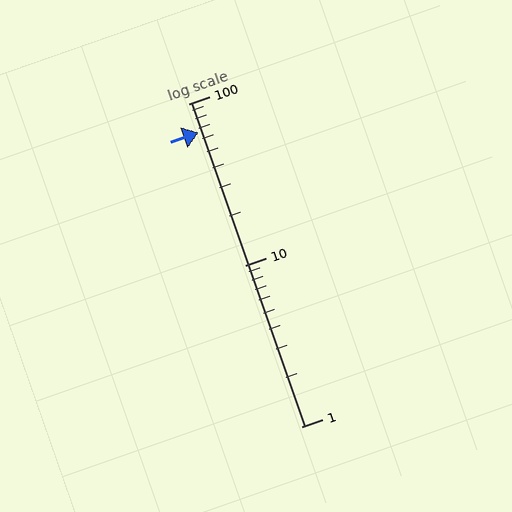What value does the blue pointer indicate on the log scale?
The pointer indicates approximately 66.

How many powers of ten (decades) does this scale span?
The scale spans 2 decades, from 1 to 100.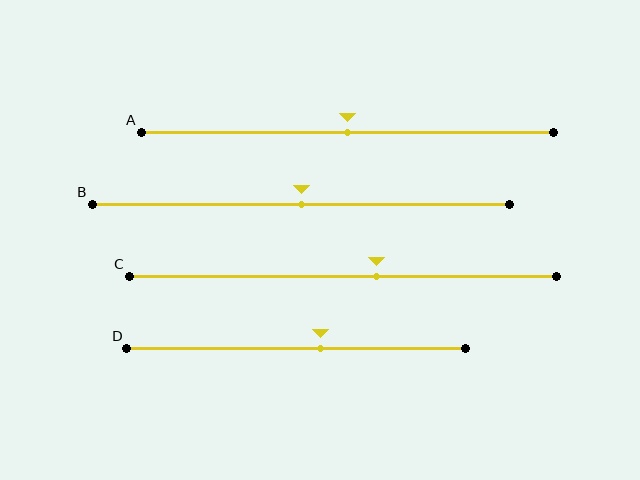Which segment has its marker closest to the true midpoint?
Segment A has its marker closest to the true midpoint.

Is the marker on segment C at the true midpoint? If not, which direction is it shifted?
No, the marker on segment C is shifted to the right by about 8% of the segment length.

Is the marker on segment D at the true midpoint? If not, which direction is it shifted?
No, the marker on segment D is shifted to the right by about 7% of the segment length.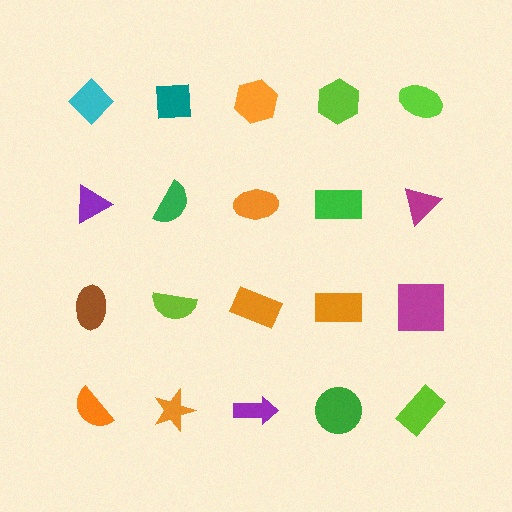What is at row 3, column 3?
An orange rectangle.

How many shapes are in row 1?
5 shapes.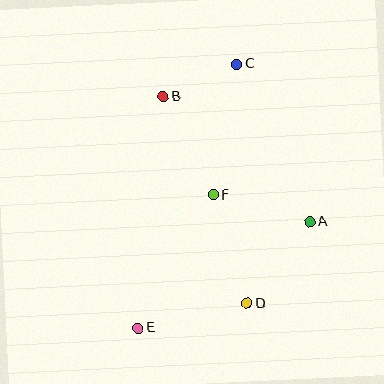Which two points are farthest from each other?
Points C and E are farthest from each other.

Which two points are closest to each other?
Points B and C are closest to each other.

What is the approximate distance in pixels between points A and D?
The distance between A and D is approximately 103 pixels.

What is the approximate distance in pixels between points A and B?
The distance between A and B is approximately 193 pixels.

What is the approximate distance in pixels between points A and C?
The distance between A and C is approximately 174 pixels.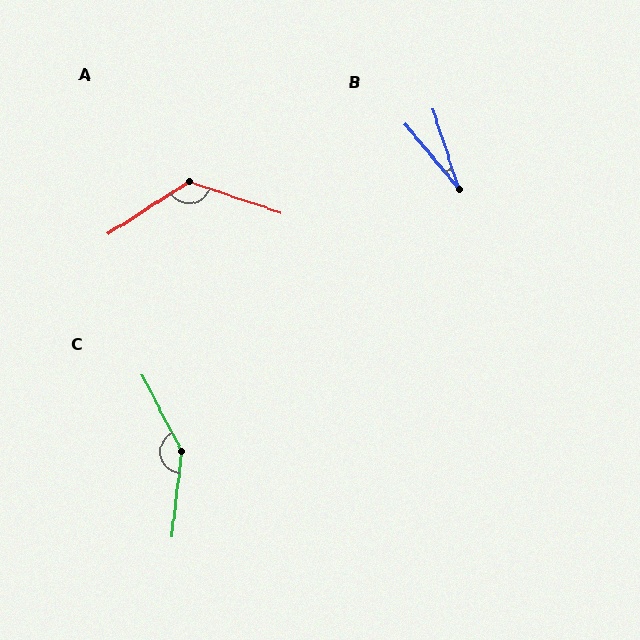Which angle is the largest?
C, at approximately 146 degrees.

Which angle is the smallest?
B, at approximately 21 degrees.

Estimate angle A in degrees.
Approximately 128 degrees.